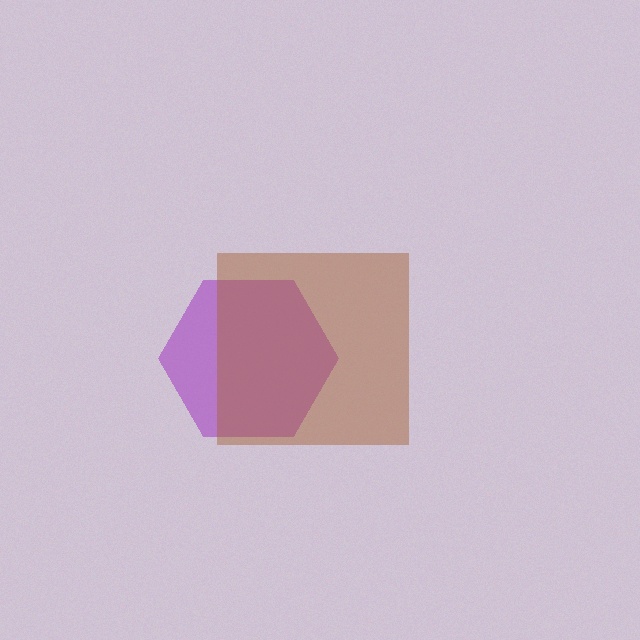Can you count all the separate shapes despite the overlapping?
Yes, there are 2 separate shapes.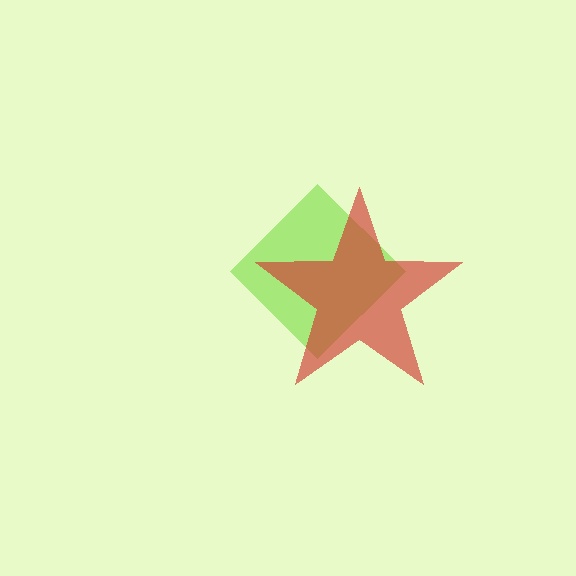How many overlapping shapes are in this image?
There are 2 overlapping shapes in the image.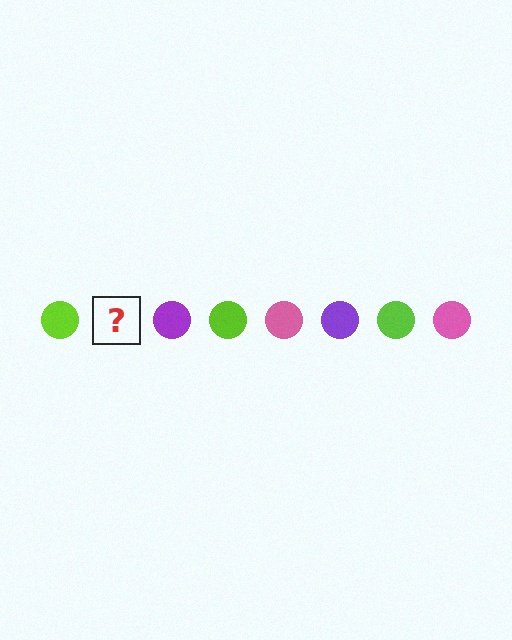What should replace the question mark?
The question mark should be replaced with a pink circle.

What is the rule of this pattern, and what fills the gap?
The rule is that the pattern cycles through lime, pink, purple circles. The gap should be filled with a pink circle.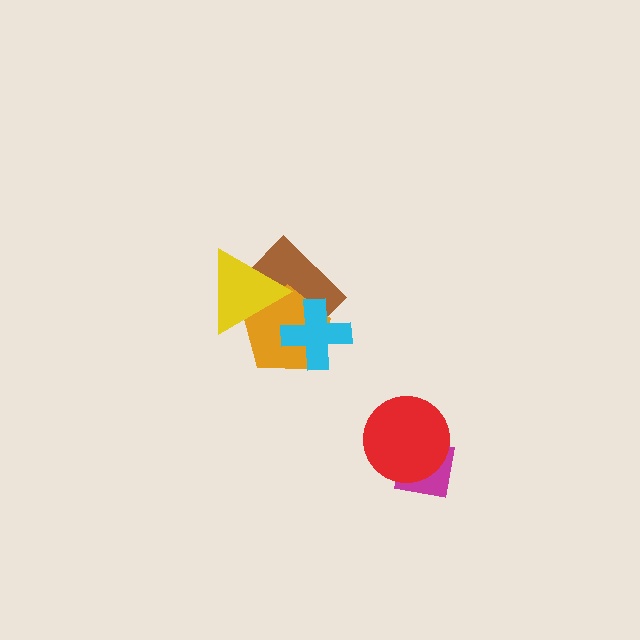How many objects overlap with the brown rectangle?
3 objects overlap with the brown rectangle.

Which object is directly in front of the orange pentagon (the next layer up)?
The yellow triangle is directly in front of the orange pentagon.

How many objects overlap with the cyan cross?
2 objects overlap with the cyan cross.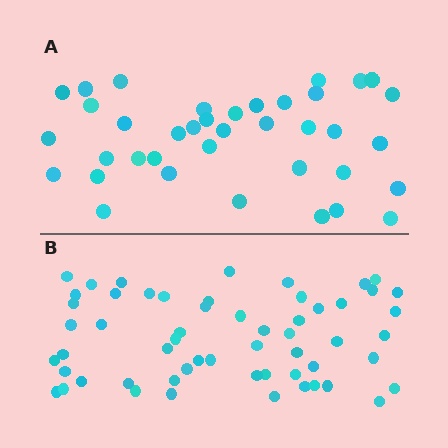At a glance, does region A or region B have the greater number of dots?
Region B (the bottom region) has more dots.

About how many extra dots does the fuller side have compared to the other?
Region B has approximately 20 more dots than region A.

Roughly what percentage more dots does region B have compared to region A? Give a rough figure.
About 50% more.